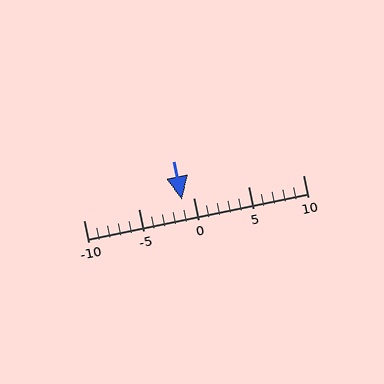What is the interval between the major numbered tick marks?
The major tick marks are spaced 5 units apart.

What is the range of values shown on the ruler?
The ruler shows values from -10 to 10.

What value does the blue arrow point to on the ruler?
The blue arrow points to approximately -1.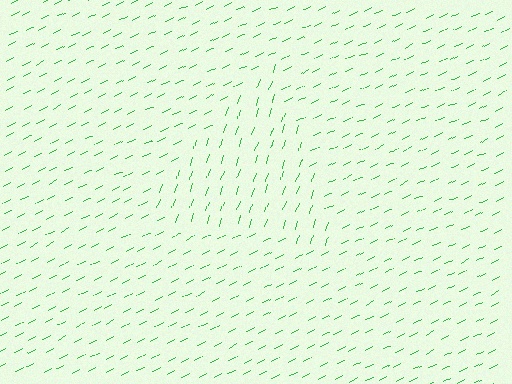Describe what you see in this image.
The image is filled with small green line segments. A triangle region in the image has lines oriented differently from the surrounding lines, creating a visible texture boundary.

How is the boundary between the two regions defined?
The boundary is defined purely by a change in line orientation (approximately 45 degrees difference). All lines are the same color and thickness.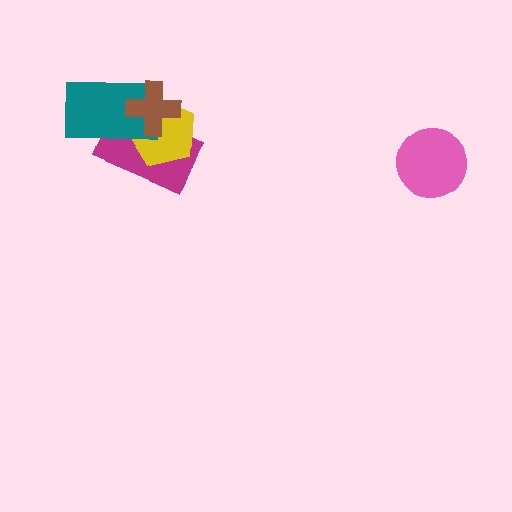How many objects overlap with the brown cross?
3 objects overlap with the brown cross.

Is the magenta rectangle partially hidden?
Yes, it is partially covered by another shape.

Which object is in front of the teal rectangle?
The brown cross is in front of the teal rectangle.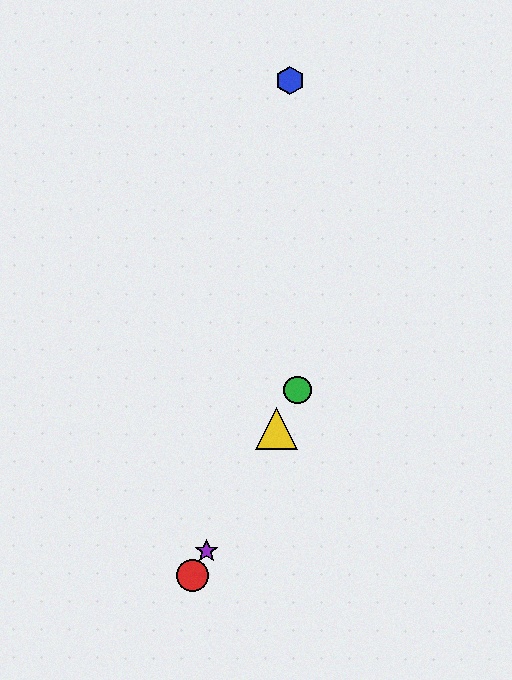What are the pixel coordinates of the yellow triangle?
The yellow triangle is at (276, 428).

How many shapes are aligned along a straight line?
4 shapes (the red circle, the green circle, the yellow triangle, the purple star) are aligned along a straight line.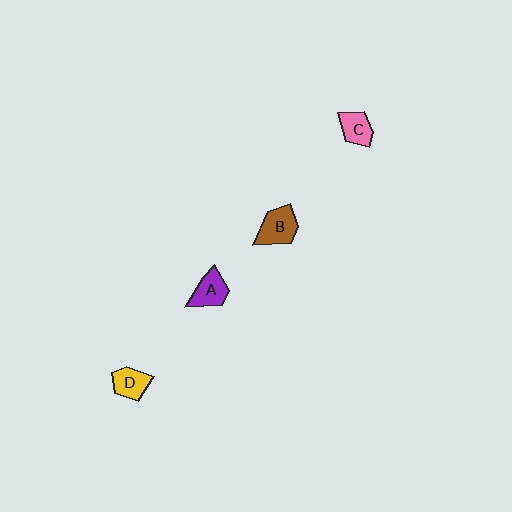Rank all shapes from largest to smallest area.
From largest to smallest: B (brown), A (purple), D (yellow), C (pink).